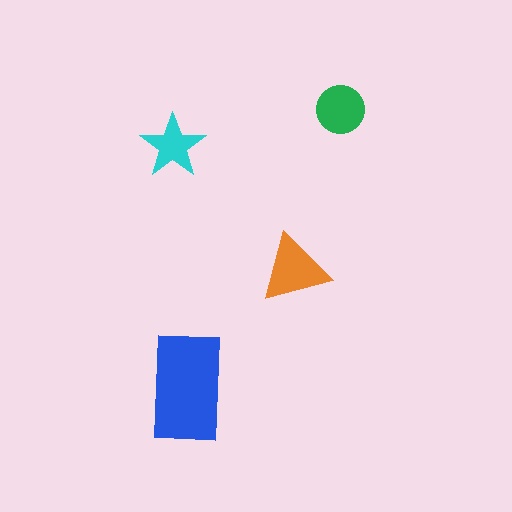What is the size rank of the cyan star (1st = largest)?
4th.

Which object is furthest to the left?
The cyan star is leftmost.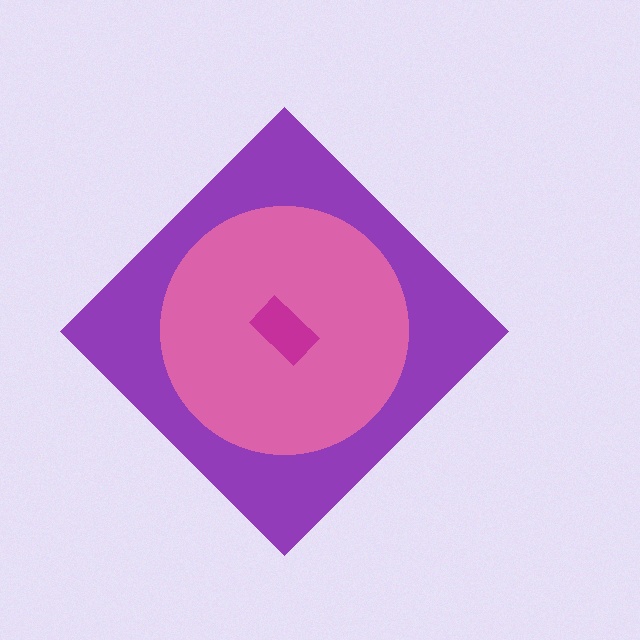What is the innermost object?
The magenta rectangle.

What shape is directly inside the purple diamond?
The pink circle.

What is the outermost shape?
The purple diamond.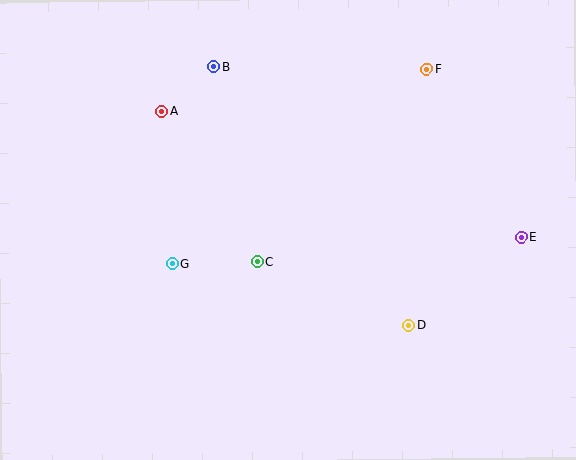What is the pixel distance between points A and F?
The distance between A and F is 269 pixels.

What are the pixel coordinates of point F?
Point F is at (427, 69).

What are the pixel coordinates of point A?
Point A is at (161, 112).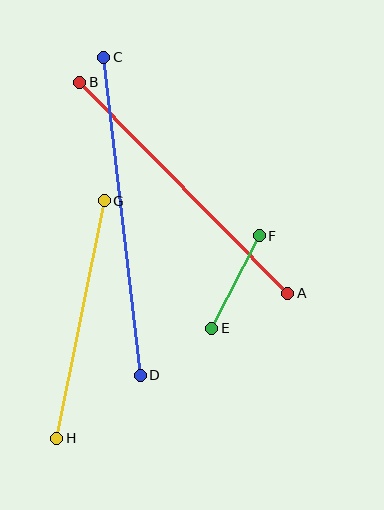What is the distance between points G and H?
The distance is approximately 242 pixels.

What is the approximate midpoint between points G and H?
The midpoint is at approximately (80, 320) pixels.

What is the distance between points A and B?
The distance is approximately 296 pixels.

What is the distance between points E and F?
The distance is approximately 104 pixels.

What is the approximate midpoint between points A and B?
The midpoint is at approximately (184, 188) pixels.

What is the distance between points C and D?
The distance is approximately 320 pixels.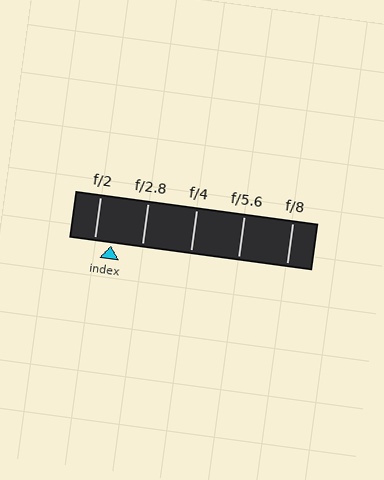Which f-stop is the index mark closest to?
The index mark is closest to f/2.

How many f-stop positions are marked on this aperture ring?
There are 5 f-stop positions marked.